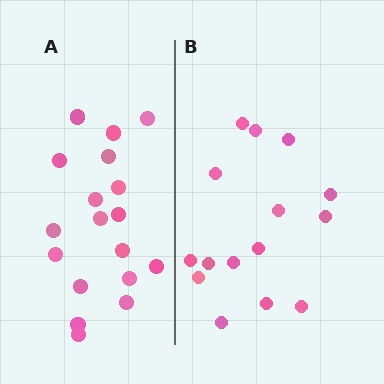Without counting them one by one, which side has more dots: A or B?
Region A (the left region) has more dots.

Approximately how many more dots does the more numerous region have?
Region A has just a few more — roughly 2 or 3 more dots than region B.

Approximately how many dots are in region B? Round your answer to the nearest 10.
About 20 dots. (The exact count is 15, which rounds to 20.)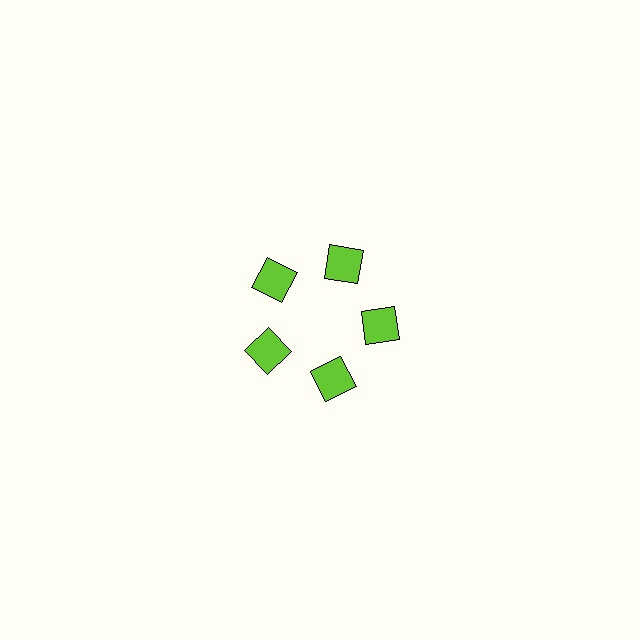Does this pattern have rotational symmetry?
Yes, this pattern has 5-fold rotational symmetry. It looks the same after rotating 72 degrees around the center.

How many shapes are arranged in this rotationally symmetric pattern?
There are 5 shapes, arranged in 5 groups of 1.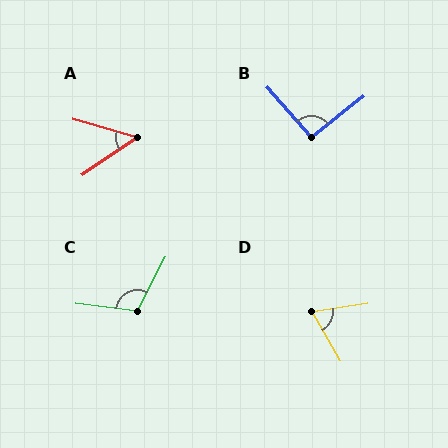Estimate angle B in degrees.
Approximately 93 degrees.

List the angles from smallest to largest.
A (50°), D (68°), B (93°), C (111°).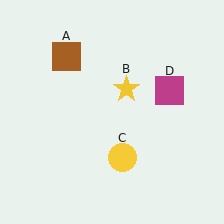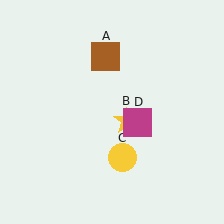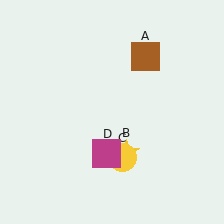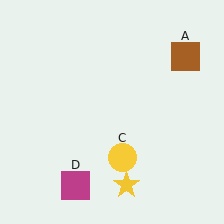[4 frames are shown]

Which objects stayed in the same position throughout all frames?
Yellow circle (object C) remained stationary.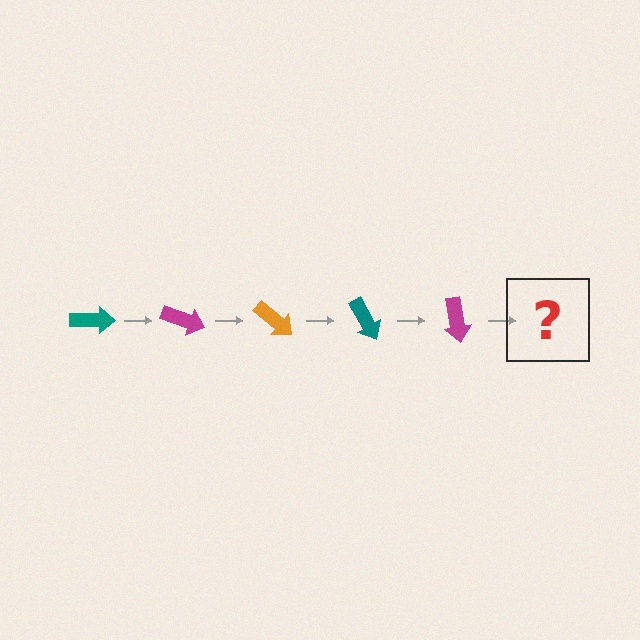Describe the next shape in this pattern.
It should be an orange arrow, rotated 100 degrees from the start.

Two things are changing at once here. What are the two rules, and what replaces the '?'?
The two rules are that it rotates 20 degrees each step and the color cycles through teal, magenta, and orange. The '?' should be an orange arrow, rotated 100 degrees from the start.